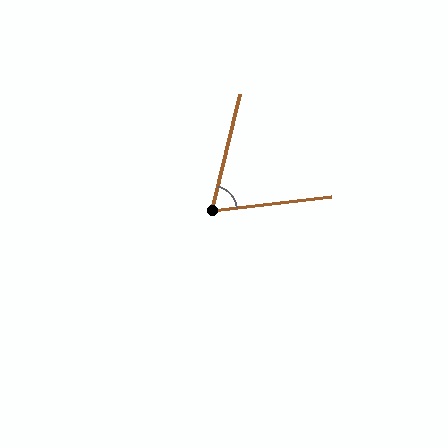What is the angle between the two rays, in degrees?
Approximately 69 degrees.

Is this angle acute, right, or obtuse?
It is acute.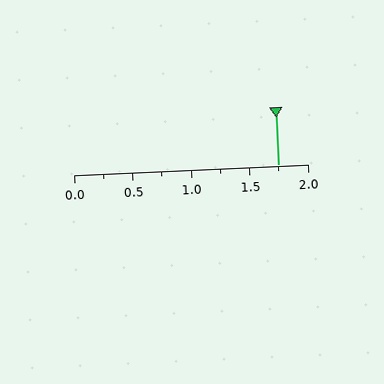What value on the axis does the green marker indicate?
The marker indicates approximately 1.75.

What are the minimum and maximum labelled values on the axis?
The axis runs from 0.0 to 2.0.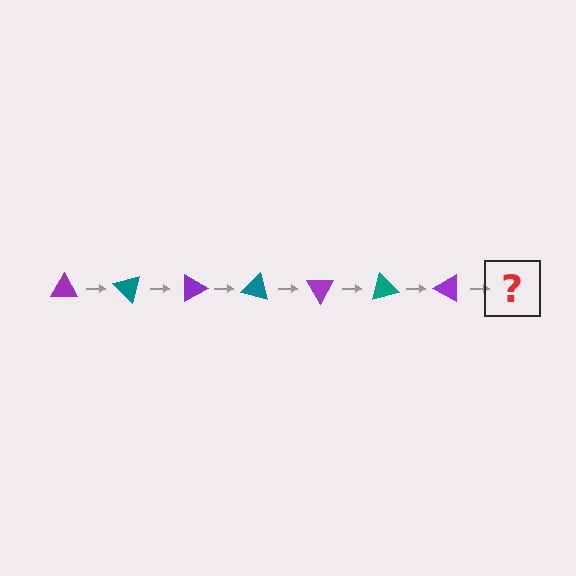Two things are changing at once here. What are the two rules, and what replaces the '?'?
The two rules are that it rotates 45 degrees each step and the color cycles through purple and teal. The '?' should be a teal triangle, rotated 315 degrees from the start.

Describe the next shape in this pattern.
It should be a teal triangle, rotated 315 degrees from the start.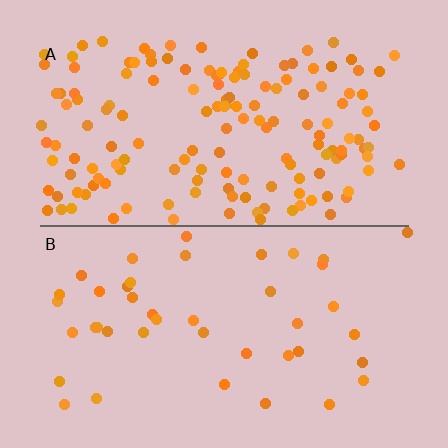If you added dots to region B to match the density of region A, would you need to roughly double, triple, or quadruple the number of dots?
Approximately quadruple.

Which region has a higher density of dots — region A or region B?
A (the top).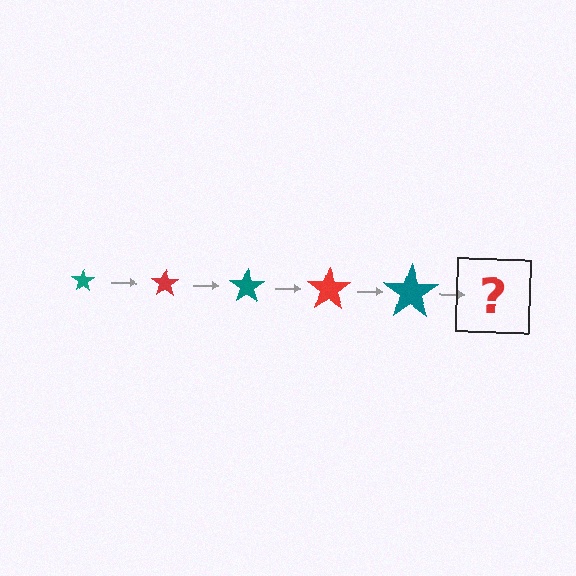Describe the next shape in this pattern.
It should be a red star, larger than the previous one.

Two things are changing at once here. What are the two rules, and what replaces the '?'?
The two rules are that the star grows larger each step and the color cycles through teal and red. The '?' should be a red star, larger than the previous one.